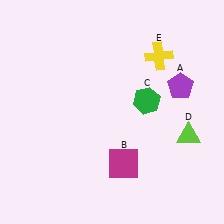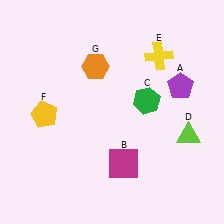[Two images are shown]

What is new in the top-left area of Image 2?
An orange hexagon (G) was added in the top-left area of Image 2.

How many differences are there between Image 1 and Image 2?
There are 2 differences between the two images.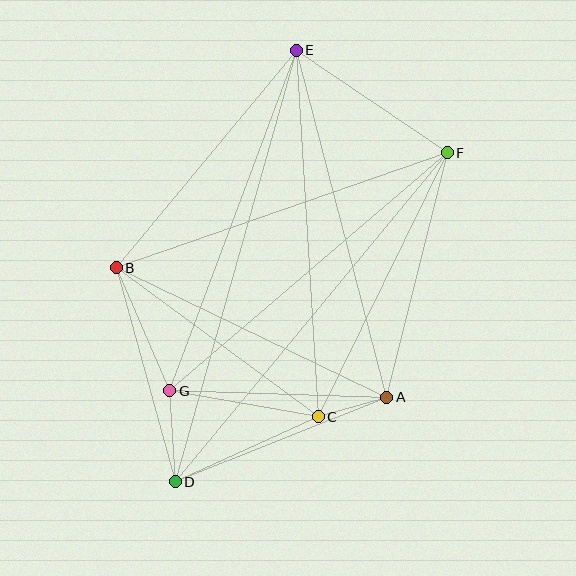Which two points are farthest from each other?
Points D and E are farthest from each other.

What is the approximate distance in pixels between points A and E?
The distance between A and E is approximately 359 pixels.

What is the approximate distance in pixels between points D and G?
The distance between D and G is approximately 91 pixels.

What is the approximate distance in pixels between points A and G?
The distance between A and G is approximately 217 pixels.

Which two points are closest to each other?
Points A and C are closest to each other.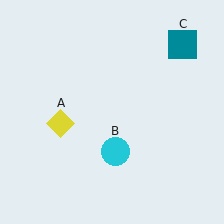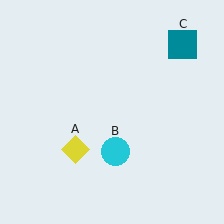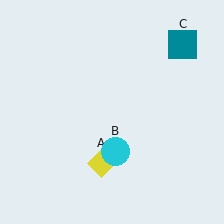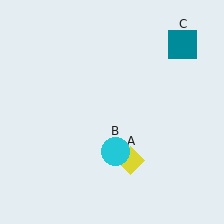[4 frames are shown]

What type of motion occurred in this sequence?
The yellow diamond (object A) rotated counterclockwise around the center of the scene.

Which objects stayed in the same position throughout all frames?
Cyan circle (object B) and teal square (object C) remained stationary.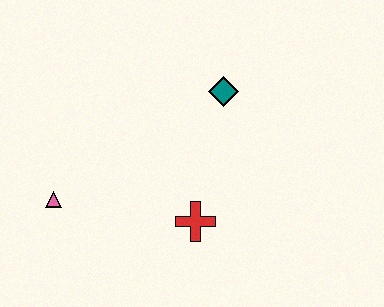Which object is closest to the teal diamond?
The red cross is closest to the teal diamond.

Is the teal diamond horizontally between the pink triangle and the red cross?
No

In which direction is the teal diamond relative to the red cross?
The teal diamond is above the red cross.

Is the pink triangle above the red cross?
Yes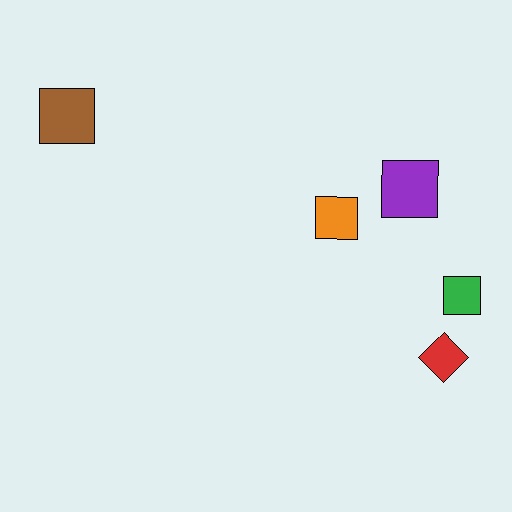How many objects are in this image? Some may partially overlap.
There are 5 objects.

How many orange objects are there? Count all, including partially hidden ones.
There is 1 orange object.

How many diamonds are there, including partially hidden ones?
There is 1 diamond.